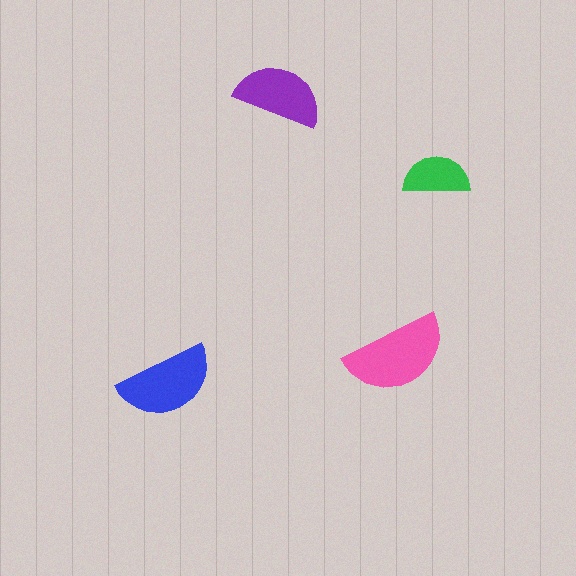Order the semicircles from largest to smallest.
the pink one, the blue one, the purple one, the green one.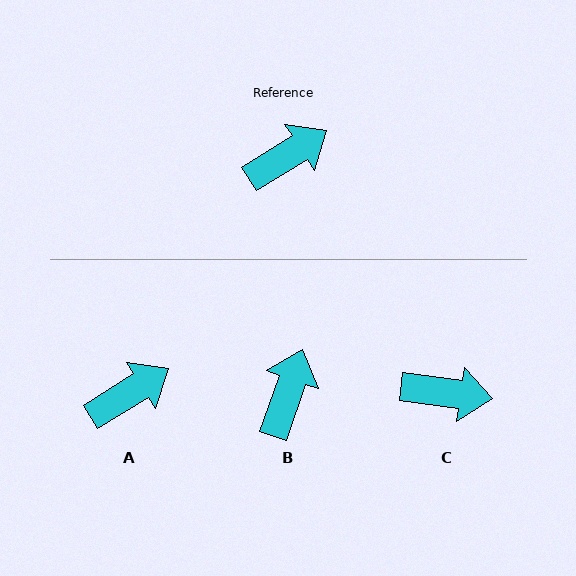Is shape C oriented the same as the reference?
No, it is off by about 40 degrees.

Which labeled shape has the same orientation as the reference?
A.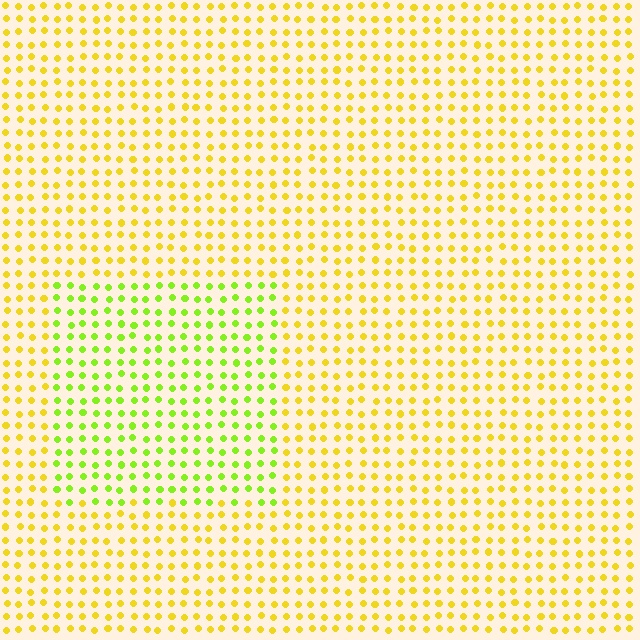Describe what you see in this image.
The image is filled with small yellow elements in a uniform arrangement. A rectangle-shaped region is visible where the elements are tinted to a slightly different hue, forming a subtle color boundary.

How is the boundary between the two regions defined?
The boundary is defined purely by a slight shift in hue (about 39 degrees). Spacing, size, and orientation are identical on both sides.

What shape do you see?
I see a rectangle.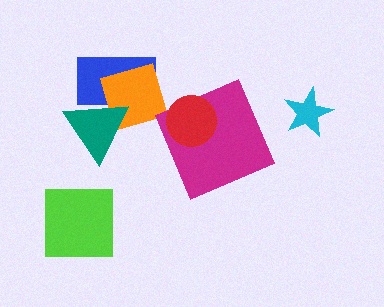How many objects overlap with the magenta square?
1 object overlaps with the magenta square.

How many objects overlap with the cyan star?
0 objects overlap with the cyan star.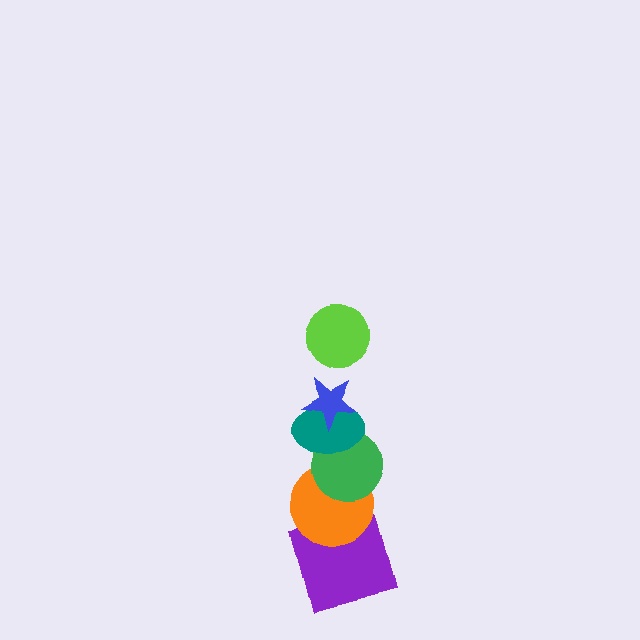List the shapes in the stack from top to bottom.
From top to bottom: the lime circle, the blue star, the teal ellipse, the green circle, the orange circle, the purple square.